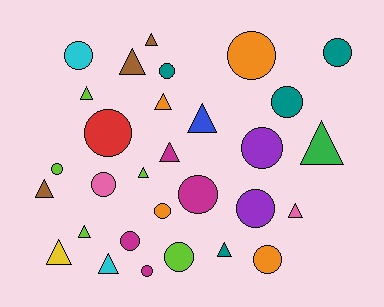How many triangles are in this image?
There are 14 triangles.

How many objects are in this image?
There are 30 objects.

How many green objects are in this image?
There is 1 green object.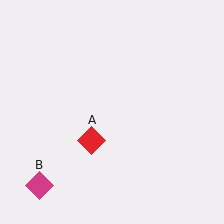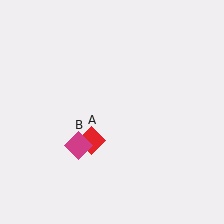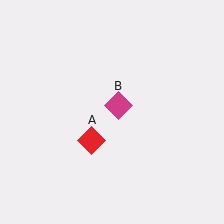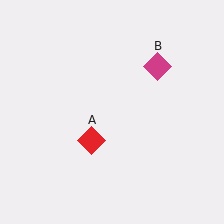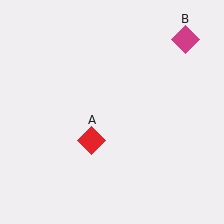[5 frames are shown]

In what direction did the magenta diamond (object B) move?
The magenta diamond (object B) moved up and to the right.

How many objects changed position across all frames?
1 object changed position: magenta diamond (object B).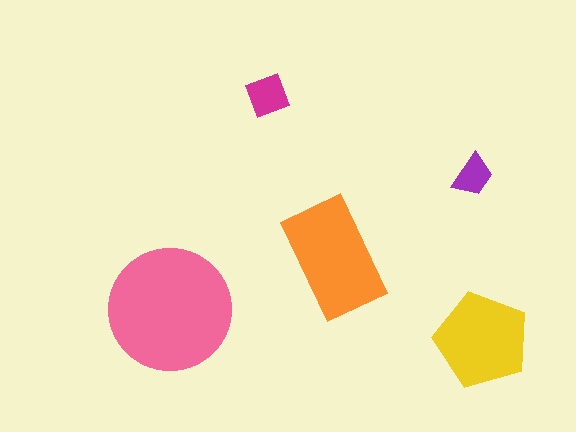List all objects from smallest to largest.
The purple trapezoid, the magenta diamond, the yellow pentagon, the orange rectangle, the pink circle.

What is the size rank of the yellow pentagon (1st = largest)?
3rd.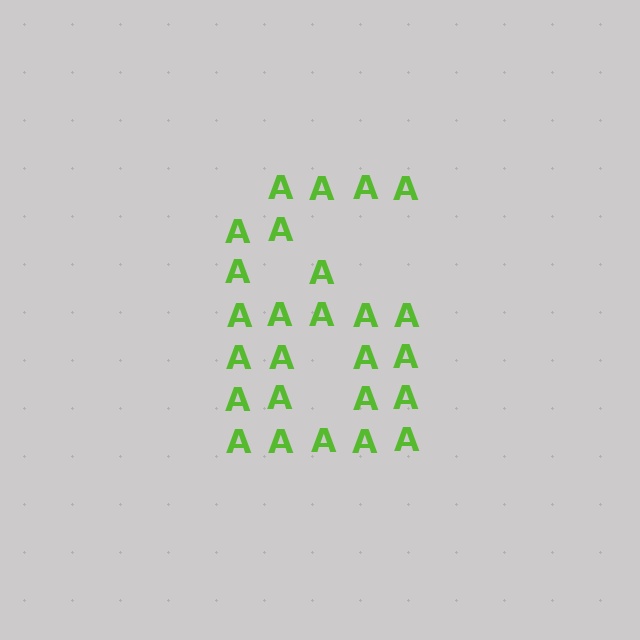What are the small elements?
The small elements are letter A's.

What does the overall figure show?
The overall figure shows the digit 6.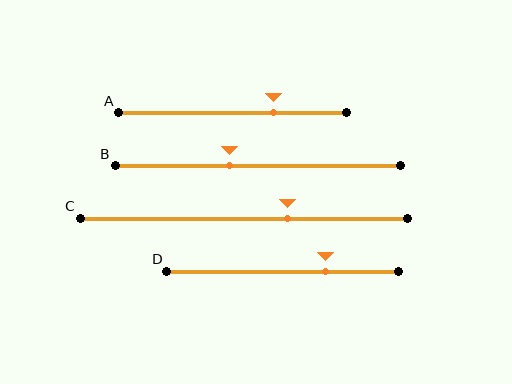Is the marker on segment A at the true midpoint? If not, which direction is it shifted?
No, the marker on segment A is shifted to the right by about 18% of the segment length.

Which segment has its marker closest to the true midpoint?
Segment B has its marker closest to the true midpoint.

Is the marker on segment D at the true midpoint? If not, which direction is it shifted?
No, the marker on segment D is shifted to the right by about 18% of the segment length.